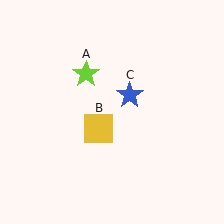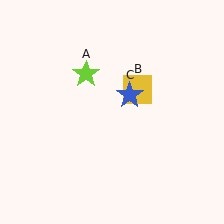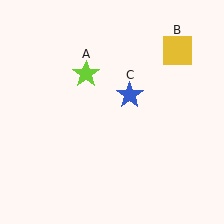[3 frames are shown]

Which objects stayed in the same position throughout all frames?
Lime star (object A) and blue star (object C) remained stationary.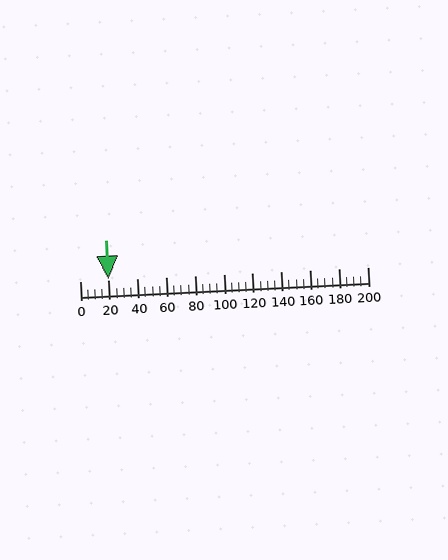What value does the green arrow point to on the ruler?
The green arrow points to approximately 20.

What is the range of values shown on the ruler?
The ruler shows values from 0 to 200.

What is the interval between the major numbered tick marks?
The major tick marks are spaced 20 units apart.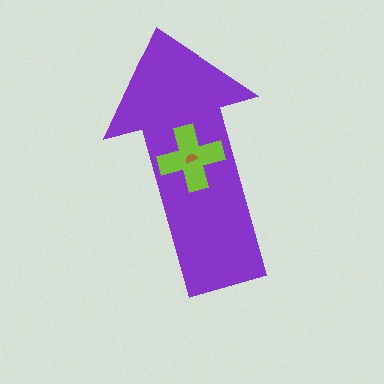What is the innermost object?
The brown semicircle.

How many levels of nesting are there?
3.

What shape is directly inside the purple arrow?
The lime cross.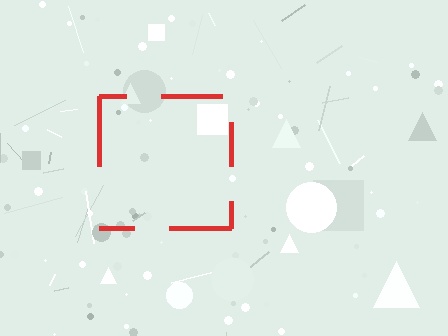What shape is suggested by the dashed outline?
The dashed outline suggests a square.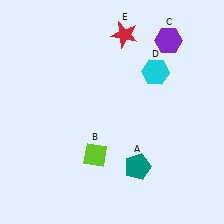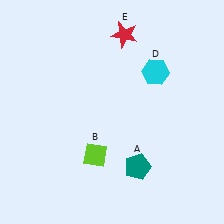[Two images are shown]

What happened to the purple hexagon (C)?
The purple hexagon (C) was removed in Image 2. It was in the top-right area of Image 1.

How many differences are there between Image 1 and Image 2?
There is 1 difference between the two images.